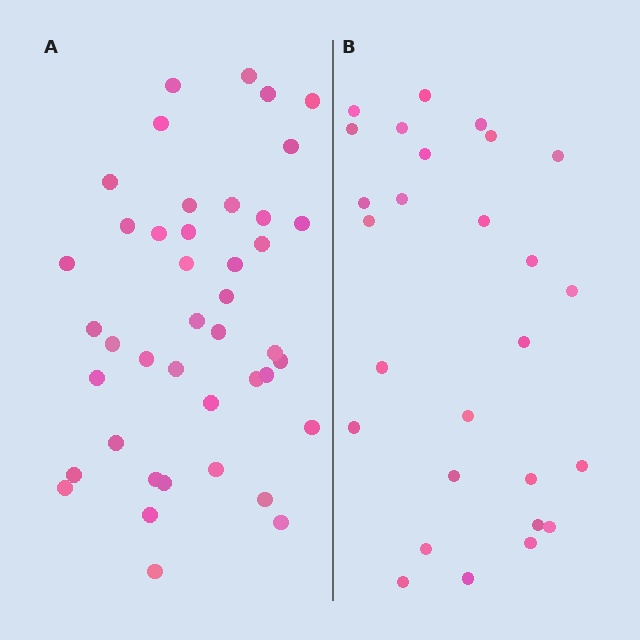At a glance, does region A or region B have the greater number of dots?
Region A (the left region) has more dots.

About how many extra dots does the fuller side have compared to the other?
Region A has approximately 15 more dots than region B.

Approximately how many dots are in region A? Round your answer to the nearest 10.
About 40 dots. (The exact count is 42, which rounds to 40.)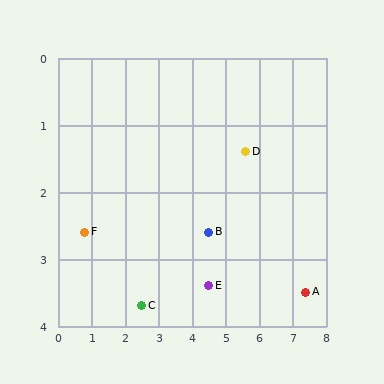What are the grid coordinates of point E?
Point E is at approximately (4.5, 3.4).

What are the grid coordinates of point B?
Point B is at approximately (4.5, 2.6).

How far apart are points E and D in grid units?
Points E and D are about 2.3 grid units apart.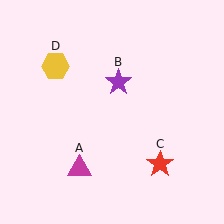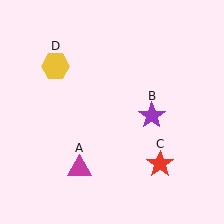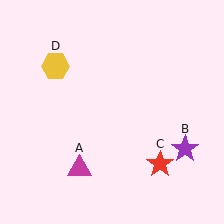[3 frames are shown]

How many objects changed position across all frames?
1 object changed position: purple star (object B).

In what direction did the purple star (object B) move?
The purple star (object B) moved down and to the right.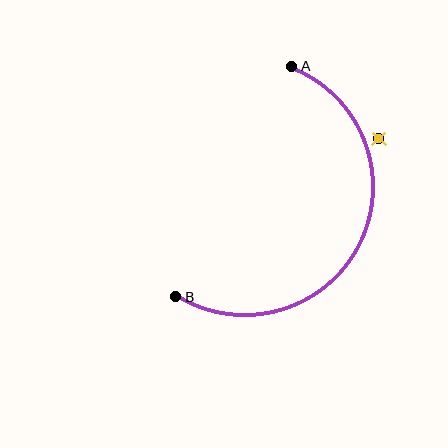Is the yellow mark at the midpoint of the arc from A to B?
No — the yellow mark does not lie on the arc at all. It sits slightly outside the curve.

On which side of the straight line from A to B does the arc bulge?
The arc bulges to the right of the straight line connecting A and B.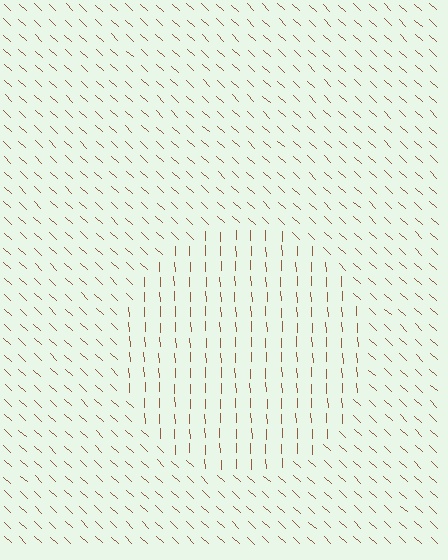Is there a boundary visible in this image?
Yes, there is a texture boundary formed by a change in line orientation.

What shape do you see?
I see a circle.